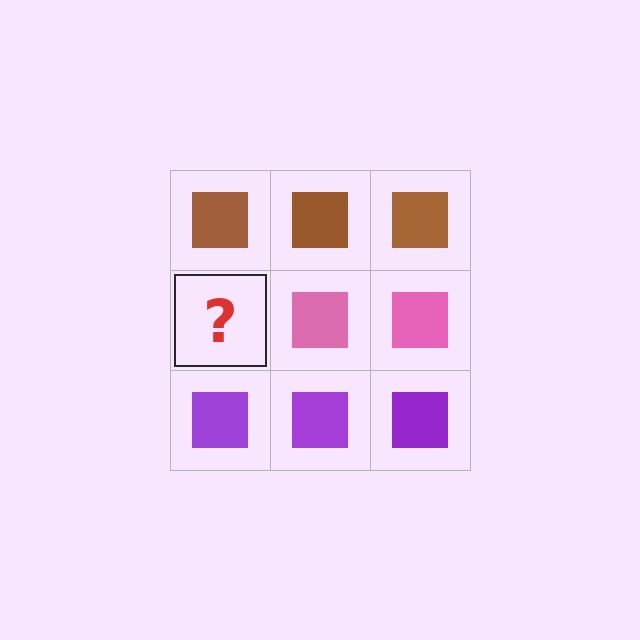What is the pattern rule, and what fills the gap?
The rule is that each row has a consistent color. The gap should be filled with a pink square.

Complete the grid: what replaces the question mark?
The question mark should be replaced with a pink square.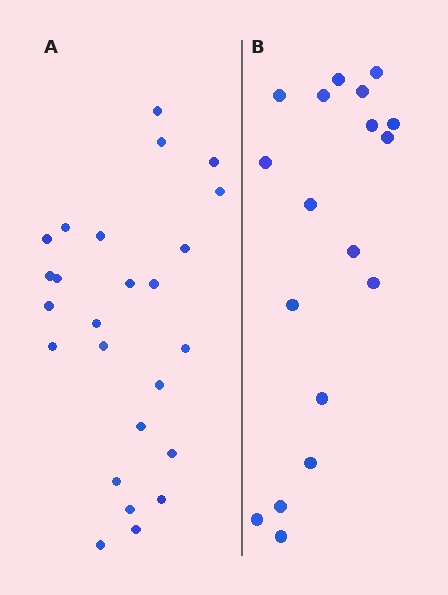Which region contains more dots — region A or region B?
Region A (the left region) has more dots.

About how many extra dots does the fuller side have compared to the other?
Region A has roughly 8 or so more dots than region B.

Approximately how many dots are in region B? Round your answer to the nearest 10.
About 20 dots. (The exact count is 18, which rounds to 20.)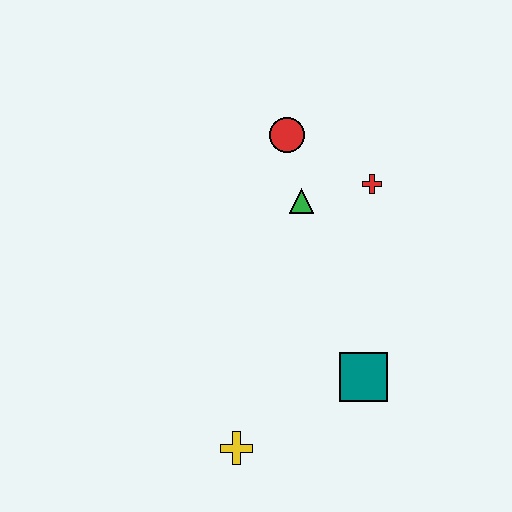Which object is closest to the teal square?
The yellow cross is closest to the teal square.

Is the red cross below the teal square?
No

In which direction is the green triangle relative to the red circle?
The green triangle is below the red circle.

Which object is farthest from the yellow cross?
The red circle is farthest from the yellow cross.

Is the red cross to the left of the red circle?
No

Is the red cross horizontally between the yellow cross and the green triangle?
No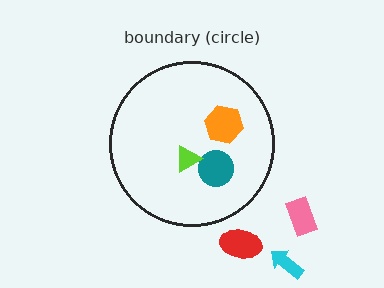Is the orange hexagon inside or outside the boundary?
Inside.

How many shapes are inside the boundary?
3 inside, 3 outside.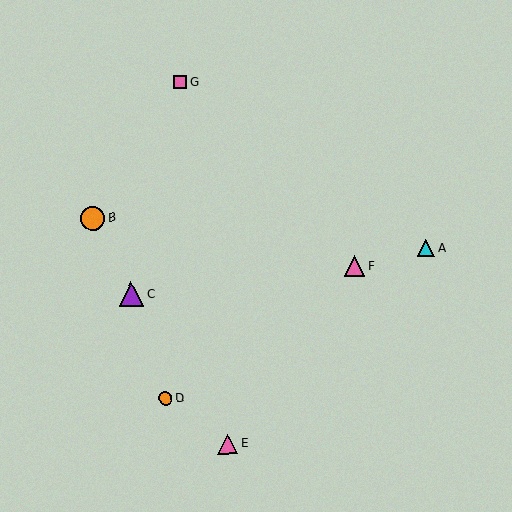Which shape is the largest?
The orange circle (labeled B) is the largest.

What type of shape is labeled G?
Shape G is a pink square.